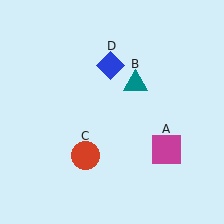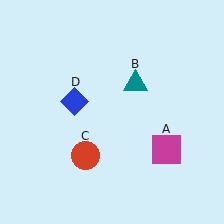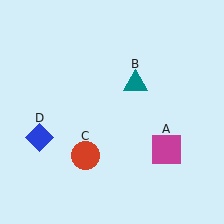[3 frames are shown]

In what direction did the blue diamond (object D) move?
The blue diamond (object D) moved down and to the left.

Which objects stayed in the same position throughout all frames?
Magenta square (object A) and teal triangle (object B) and red circle (object C) remained stationary.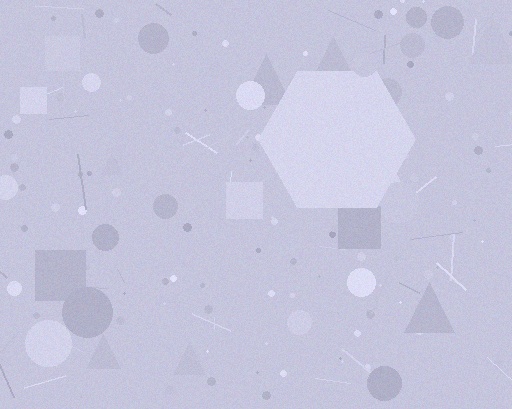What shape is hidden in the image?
A hexagon is hidden in the image.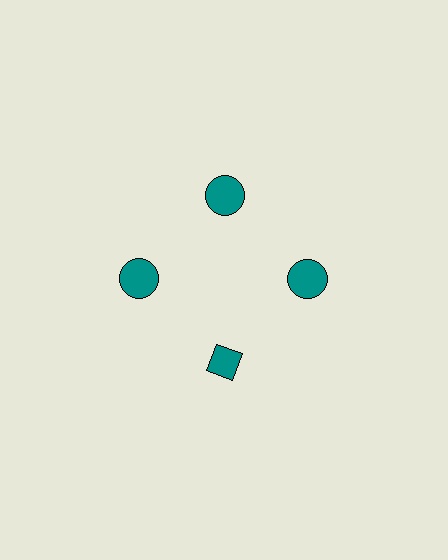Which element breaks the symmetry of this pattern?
The teal diamond at roughly the 6 o'clock position breaks the symmetry. All other shapes are teal circles.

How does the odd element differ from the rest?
It has a different shape: diamond instead of circle.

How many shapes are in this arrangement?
There are 4 shapes arranged in a ring pattern.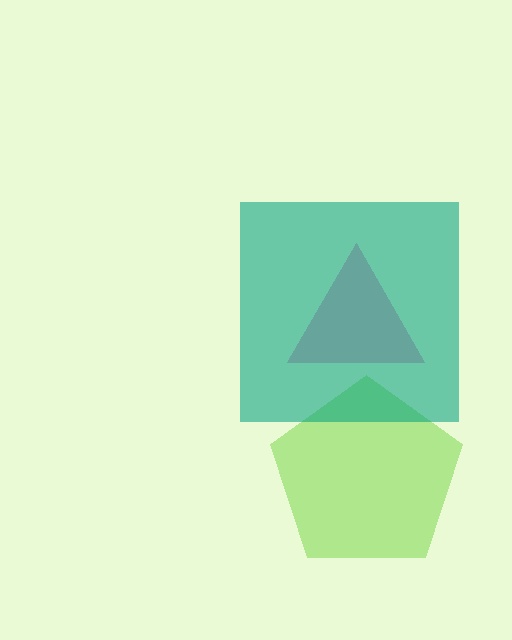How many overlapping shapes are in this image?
There are 3 overlapping shapes in the image.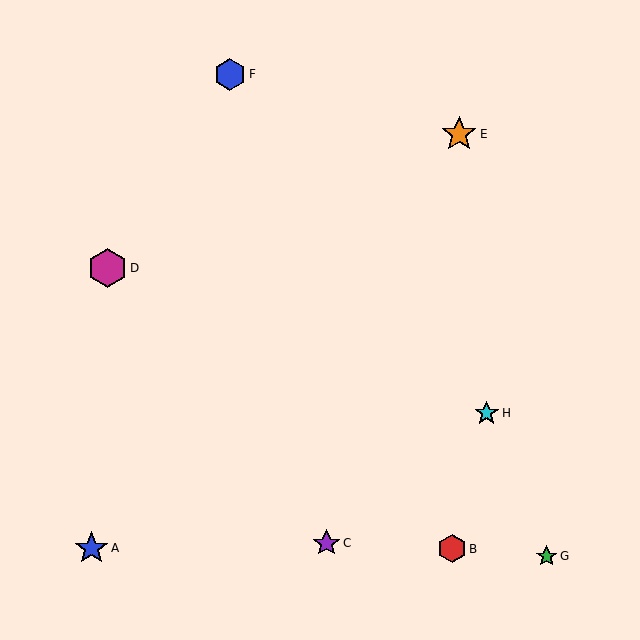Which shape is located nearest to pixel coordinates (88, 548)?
The blue star (labeled A) at (91, 548) is nearest to that location.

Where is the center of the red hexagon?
The center of the red hexagon is at (452, 549).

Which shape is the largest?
The magenta hexagon (labeled D) is the largest.